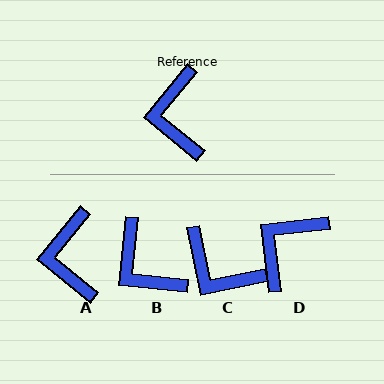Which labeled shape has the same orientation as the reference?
A.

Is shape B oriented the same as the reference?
No, it is off by about 33 degrees.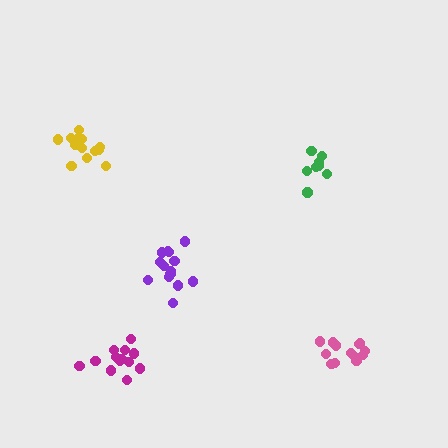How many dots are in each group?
Group 1: 14 dots, Group 2: 14 dots, Group 3: 8 dots, Group 4: 13 dots, Group 5: 13 dots (62 total).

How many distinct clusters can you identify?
There are 5 distinct clusters.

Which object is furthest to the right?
The pink cluster is rightmost.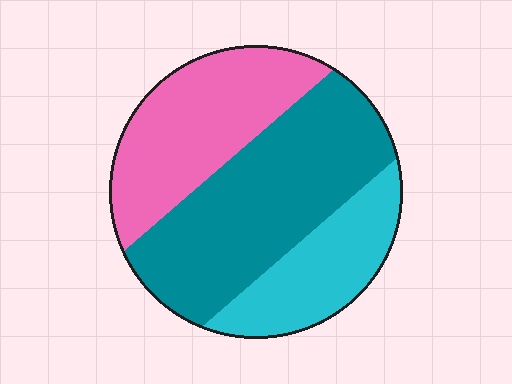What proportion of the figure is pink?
Pink covers around 30% of the figure.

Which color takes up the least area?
Cyan, at roughly 20%.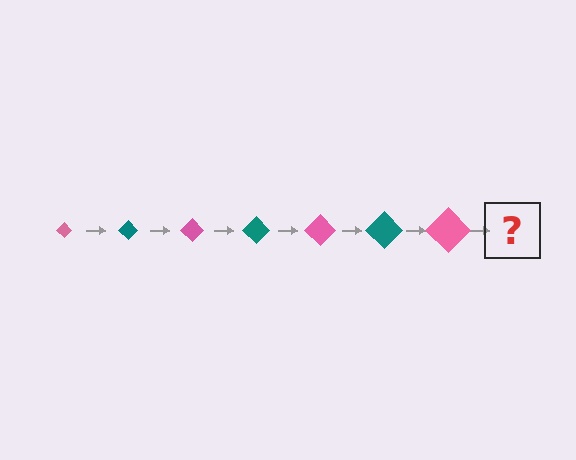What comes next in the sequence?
The next element should be a teal diamond, larger than the previous one.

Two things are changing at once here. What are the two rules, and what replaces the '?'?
The two rules are that the diamond grows larger each step and the color cycles through pink and teal. The '?' should be a teal diamond, larger than the previous one.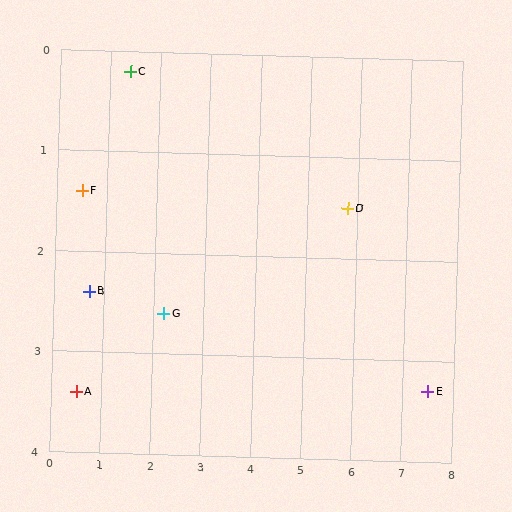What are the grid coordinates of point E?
Point E is at approximately (7.5, 3.3).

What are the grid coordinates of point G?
Point G is at approximately (2.2, 2.6).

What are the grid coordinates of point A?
Point A is at approximately (0.5, 3.4).